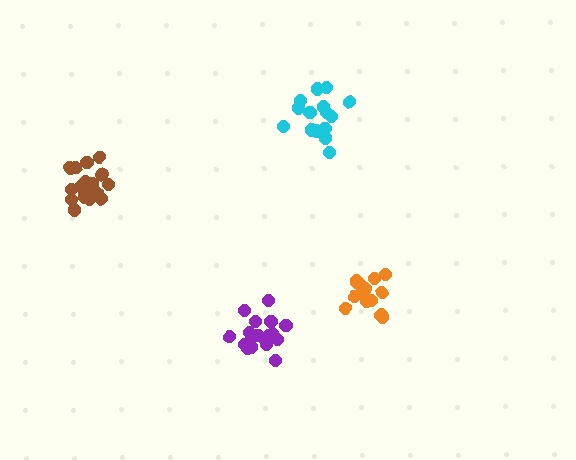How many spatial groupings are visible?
There are 4 spatial groupings.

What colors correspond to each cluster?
The clusters are colored: purple, cyan, brown, orange.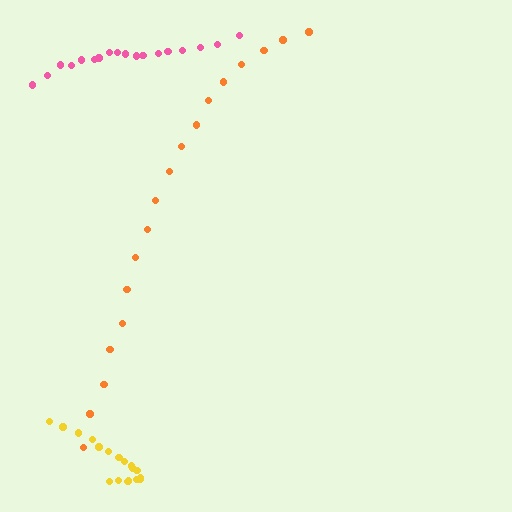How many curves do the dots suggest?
There are 3 distinct paths.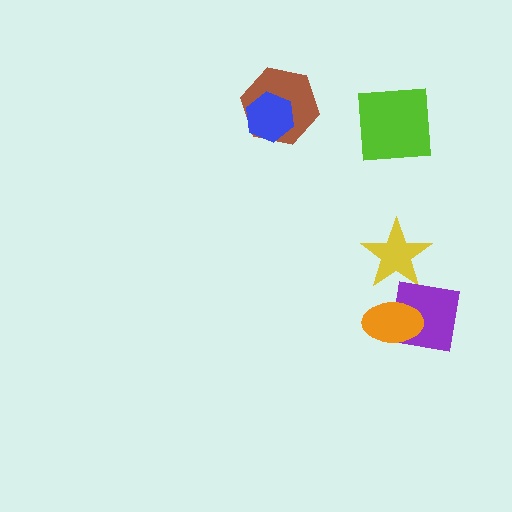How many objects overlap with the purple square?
1 object overlaps with the purple square.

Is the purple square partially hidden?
Yes, it is partially covered by another shape.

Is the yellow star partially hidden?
No, no other shape covers it.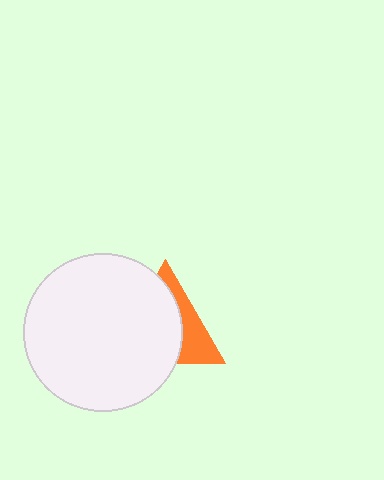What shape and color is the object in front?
The object in front is a white circle.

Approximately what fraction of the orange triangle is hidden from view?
Roughly 65% of the orange triangle is hidden behind the white circle.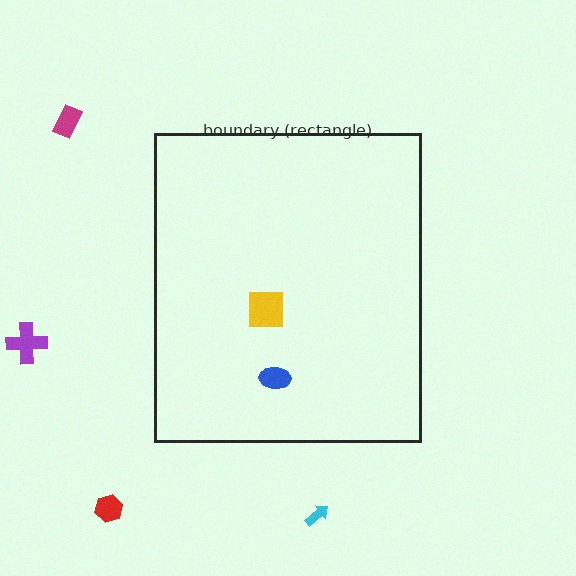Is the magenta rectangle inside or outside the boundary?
Outside.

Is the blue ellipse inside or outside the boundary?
Inside.